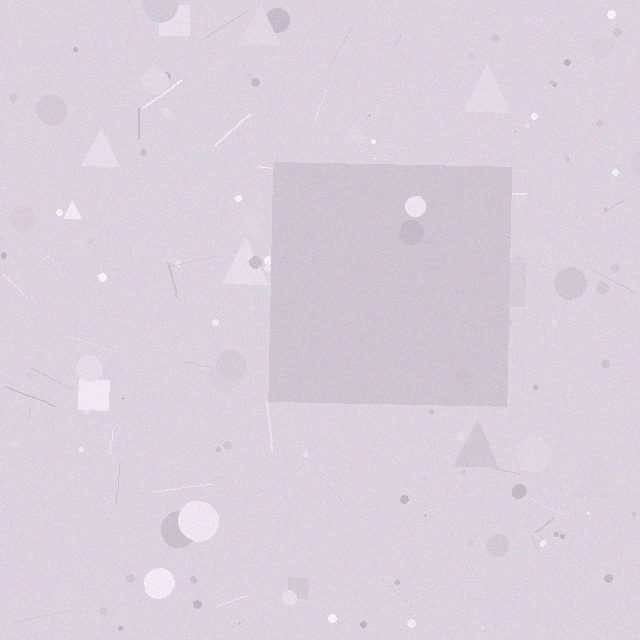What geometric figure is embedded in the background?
A square is embedded in the background.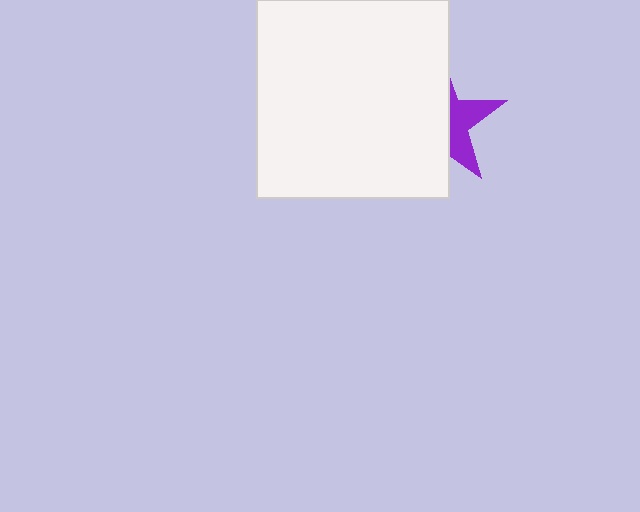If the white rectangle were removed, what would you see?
You would see the complete purple star.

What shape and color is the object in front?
The object in front is a white rectangle.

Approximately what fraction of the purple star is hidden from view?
Roughly 63% of the purple star is hidden behind the white rectangle.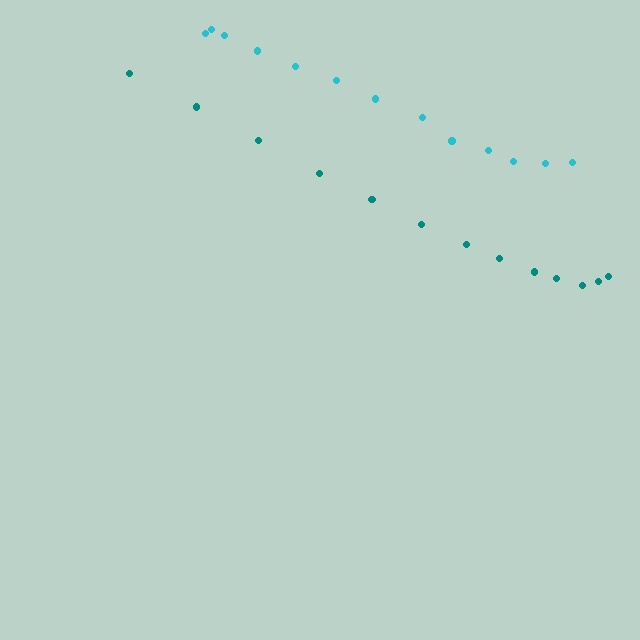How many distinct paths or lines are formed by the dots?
There are 2 distinct paths.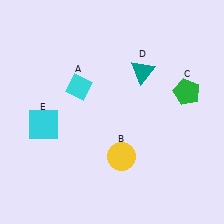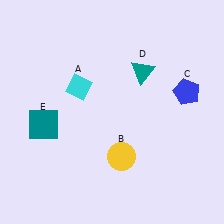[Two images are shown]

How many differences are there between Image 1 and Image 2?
There are 2 differences between the two images.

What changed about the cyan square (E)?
In Image 1, E is cyan. In Image 2, it changed to teal.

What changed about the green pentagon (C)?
In Image 1, C is green. In Image 2, it changed to blue.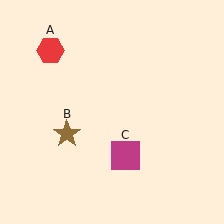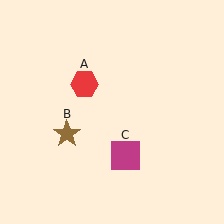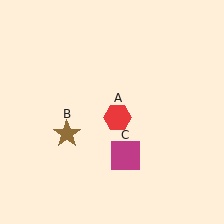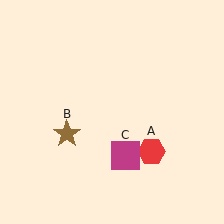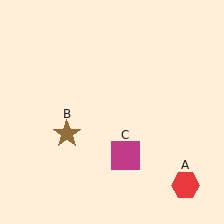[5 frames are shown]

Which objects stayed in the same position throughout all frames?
Brown star (object B) and magenta square (object C) remained stationary.